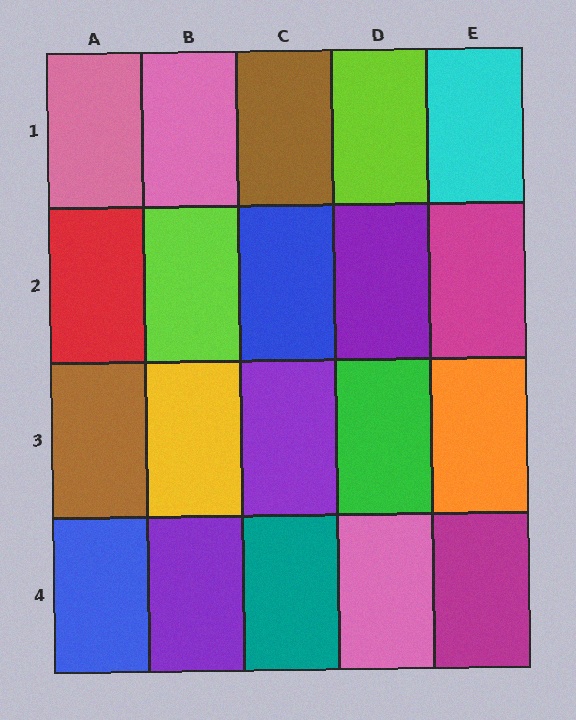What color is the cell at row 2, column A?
Red.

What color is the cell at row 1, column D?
Lime.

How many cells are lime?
2 cells are lime.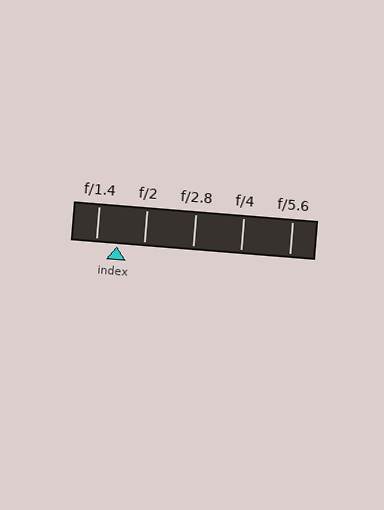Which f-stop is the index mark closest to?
The index mark is closest to f/1.4.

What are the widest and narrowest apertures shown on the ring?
The widest aperture shown is f/1.4 and the narrowest is f/5.6.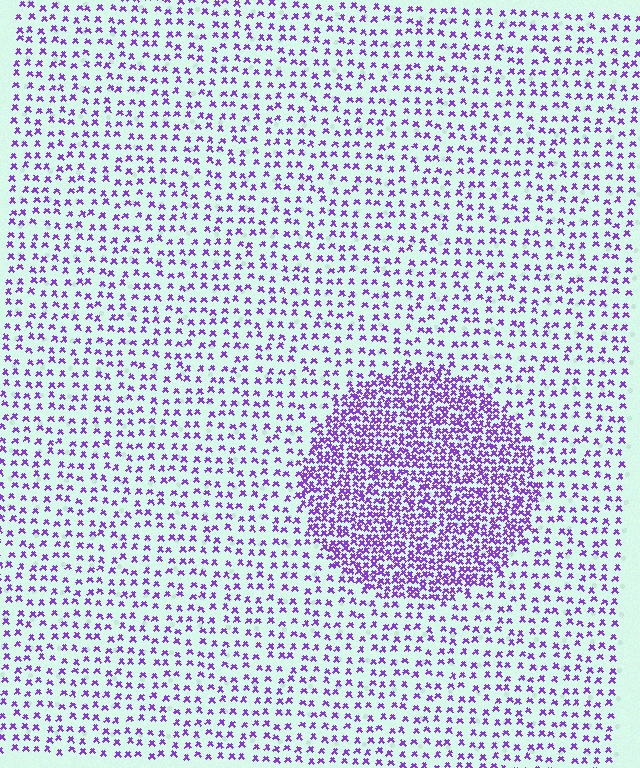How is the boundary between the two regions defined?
The boundary is defined by a change in element density (approximately 2.5x ratio). All elements are the same color, size, and shape.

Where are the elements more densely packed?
The elements are more densely packed inside the circle boundary.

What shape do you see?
I see a circle.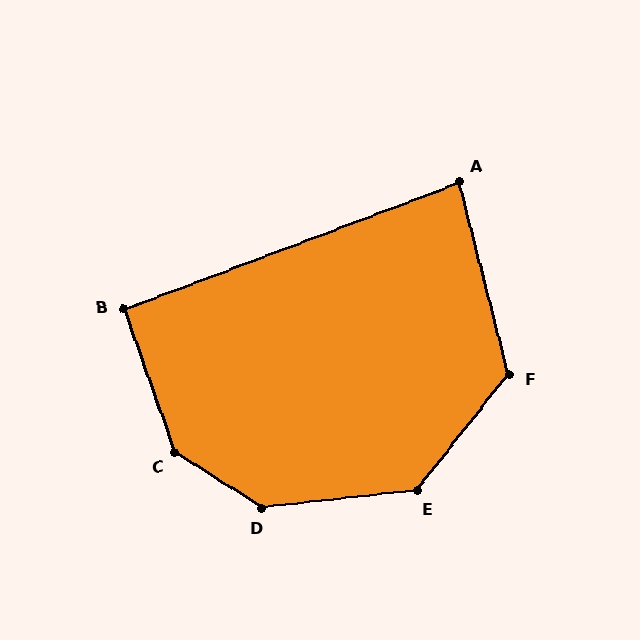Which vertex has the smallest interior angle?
A, at approximately 84 degrees.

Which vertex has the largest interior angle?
C, at approximately 142 degrees.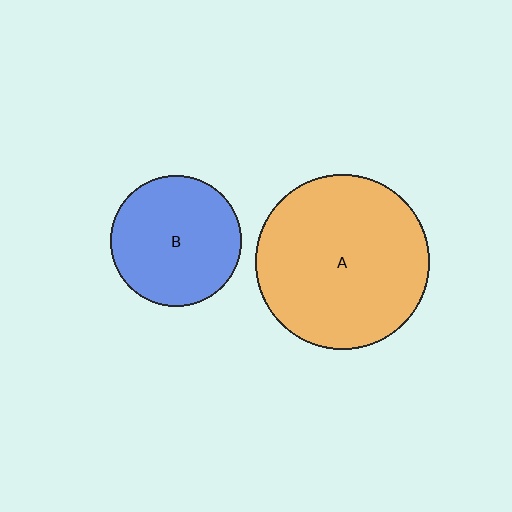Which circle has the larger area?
Circle A (orange).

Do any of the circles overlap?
No, none of the circles overlap.